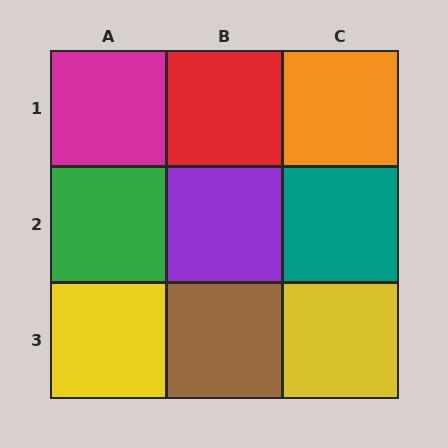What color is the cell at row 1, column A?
Magenta.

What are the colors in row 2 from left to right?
Green, purple, teal.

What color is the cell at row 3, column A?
Yellow.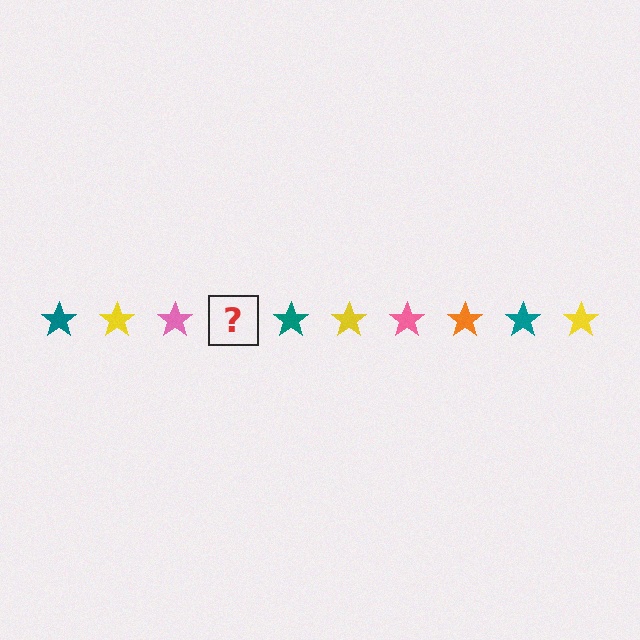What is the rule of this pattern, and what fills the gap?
The rule is that the pattern cycles through teal, yellow, pink, orange stars. The gap should be filled with an orange star.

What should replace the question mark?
The question mark should be replaced with an orange star.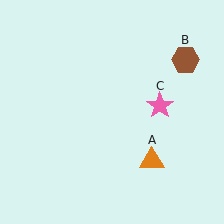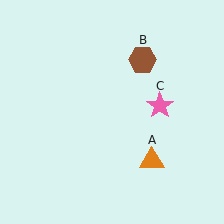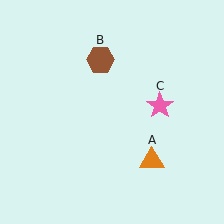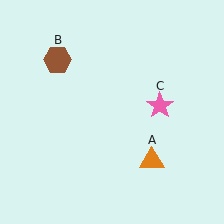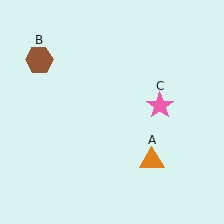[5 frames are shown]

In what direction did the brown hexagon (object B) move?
The brown hexagon (object B) moved left.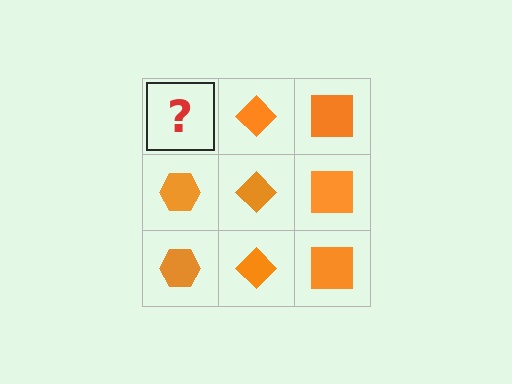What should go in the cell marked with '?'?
The missing cell should contain an orange hexagon.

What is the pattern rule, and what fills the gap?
The rule is that each column has a consistent shape. The gap should be filled with an orange hexagon.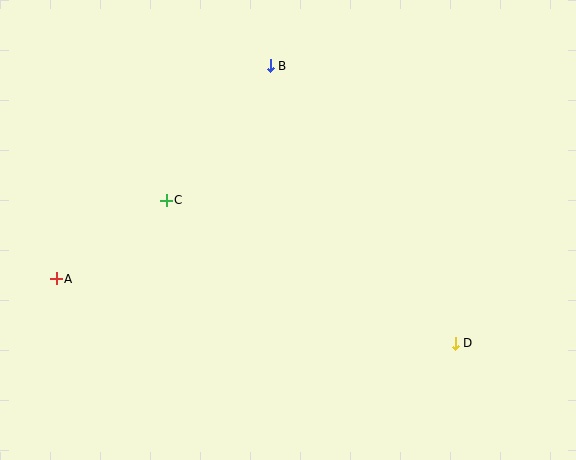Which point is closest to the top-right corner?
Point B is closest to the top-right corner.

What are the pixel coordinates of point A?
Point A is at (56, 279).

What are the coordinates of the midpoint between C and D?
The midpoint between C and D is at (311, 272).